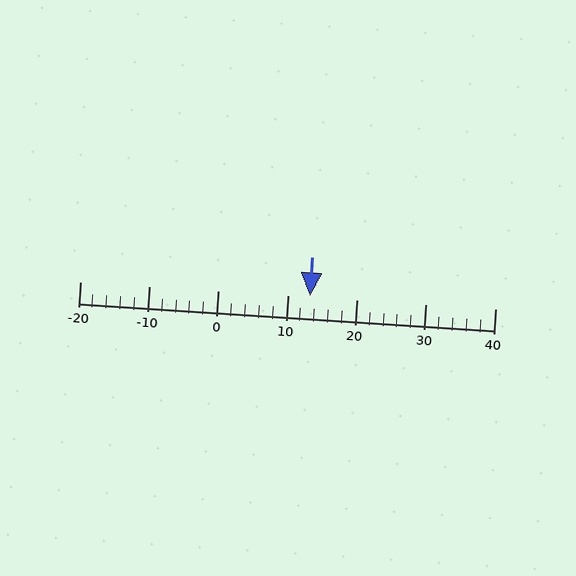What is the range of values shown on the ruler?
The ruler shows values from -20 to 40.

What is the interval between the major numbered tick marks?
The major tick marks are spaced 10 units apart.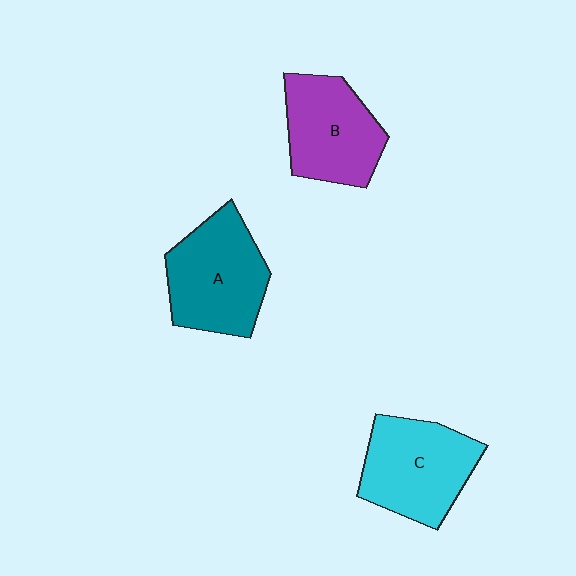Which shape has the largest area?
Shape A (teal).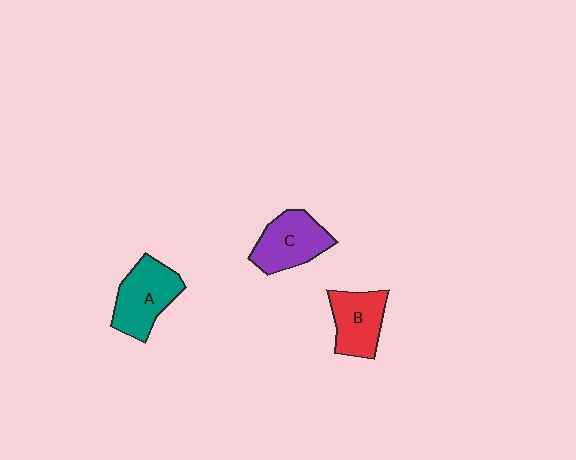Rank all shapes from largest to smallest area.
From largest to smallest: A (teal), C (purple), B (red).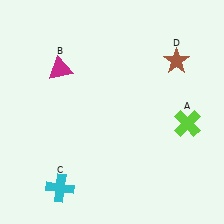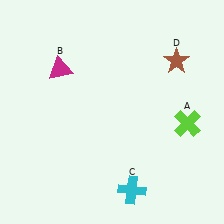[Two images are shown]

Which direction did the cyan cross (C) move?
The cyan cross (C) moved right.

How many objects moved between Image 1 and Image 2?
1 object moved between the two images.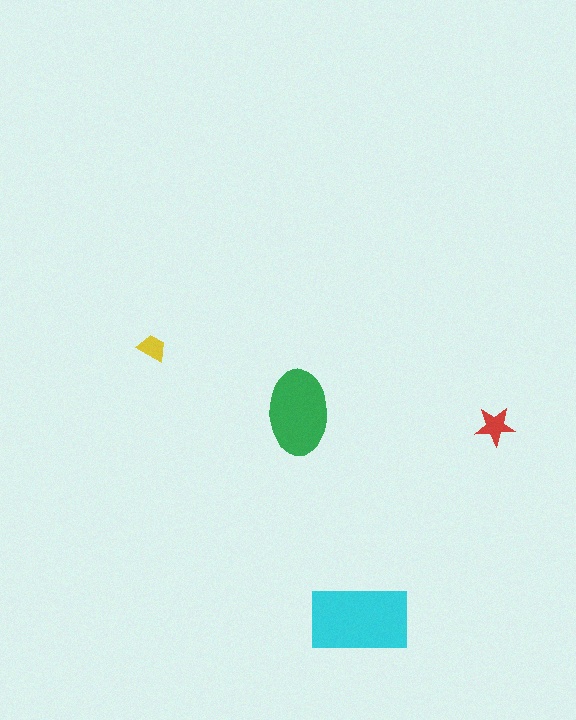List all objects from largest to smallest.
The cyan rectangle, the green ellipse, the red star, the yellow trapezoid.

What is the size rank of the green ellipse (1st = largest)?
2nd.